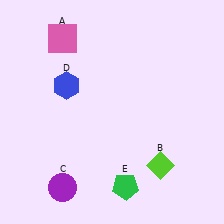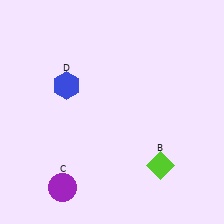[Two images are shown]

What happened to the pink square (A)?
The pink square (A) was removed in Image 2. It was in the top-left area of Image 1.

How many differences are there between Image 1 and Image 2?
There are 2 differences between the two images.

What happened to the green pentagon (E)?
The green pentagon (E) was removed in Image 2. It was in the bottom-right area of Image 1.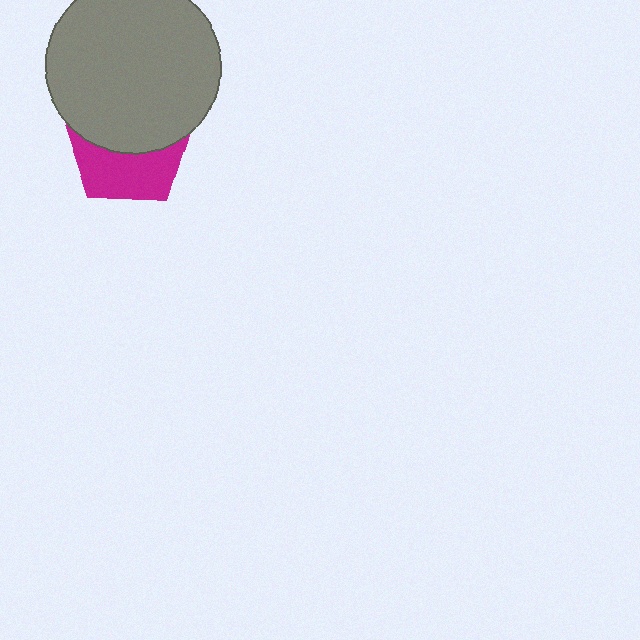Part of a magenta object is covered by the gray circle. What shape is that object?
It is a pentagon.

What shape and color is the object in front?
The object in front is a gray circle.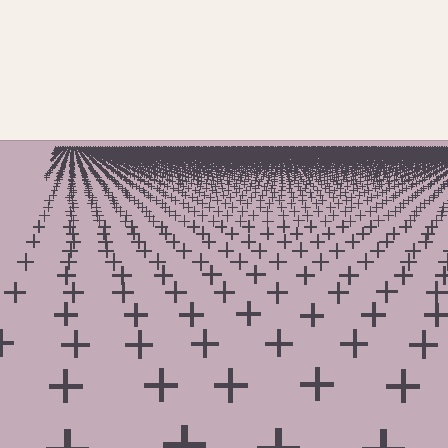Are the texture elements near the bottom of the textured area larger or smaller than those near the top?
Larger. Near the bottom, elements are closer to the viewer and appear at a bigger on-screen size.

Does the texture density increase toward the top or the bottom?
Density increases toward the top.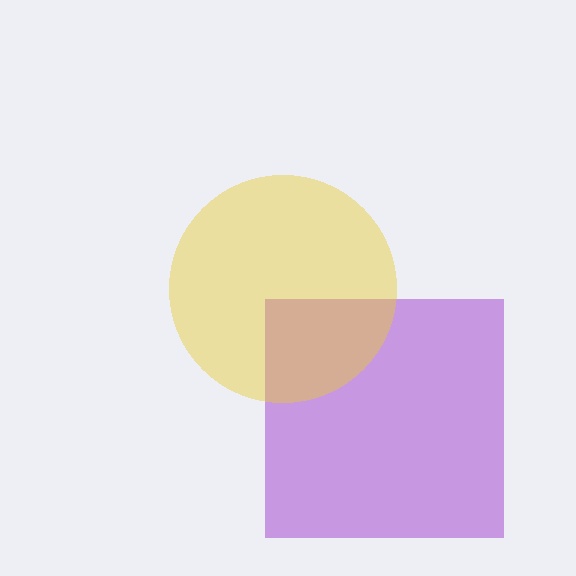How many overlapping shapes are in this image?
There are 2 overlapping shapes in the image.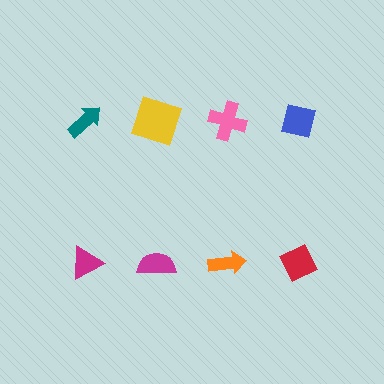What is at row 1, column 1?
A teal arrow.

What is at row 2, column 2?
A magenta semicircle.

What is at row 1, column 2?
A yellow square.